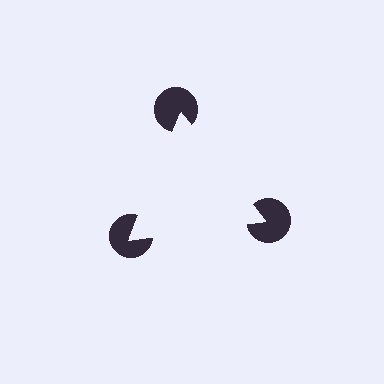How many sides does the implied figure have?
3 sides.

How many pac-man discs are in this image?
There are 3 — one at each vertex of the illusory triangle.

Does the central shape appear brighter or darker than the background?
It typically appears slightly brighter than the background, even though no actual brightness change is drawn.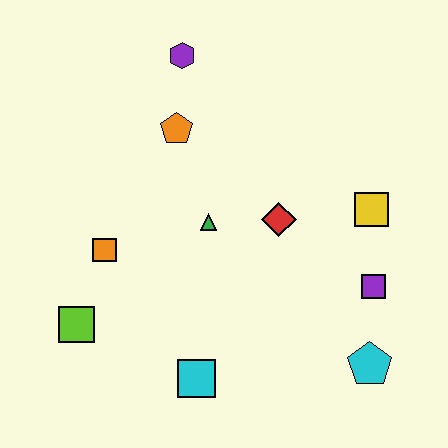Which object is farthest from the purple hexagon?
The cyan pentagon is farthest from the purple hexagon.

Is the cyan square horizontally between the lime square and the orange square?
No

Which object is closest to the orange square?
The lime square is closest to the orange square.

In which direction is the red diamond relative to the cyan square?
The red diamond is above the cyan square.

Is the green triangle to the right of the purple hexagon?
Yes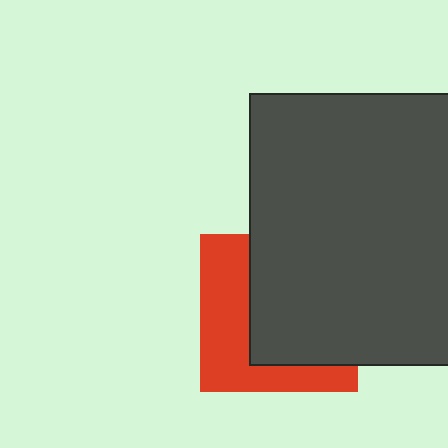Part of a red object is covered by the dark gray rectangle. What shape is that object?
It is a square.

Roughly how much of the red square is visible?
A small part of it is visible (roughly 43%).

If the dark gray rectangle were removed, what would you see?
You would see the complete red square.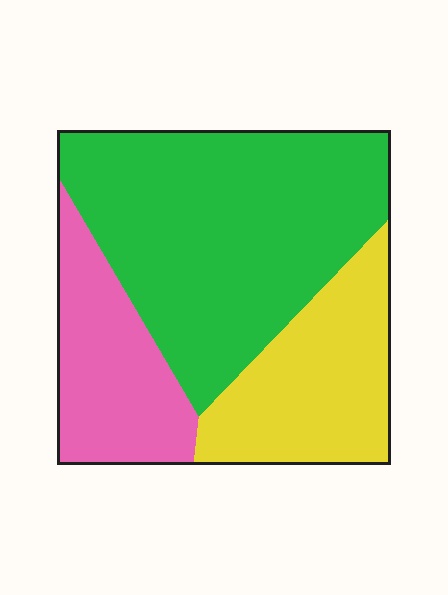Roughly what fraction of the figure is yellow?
Yellow covers 26% of the figure.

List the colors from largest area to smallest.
From largest to smallest: green, yellow, pink.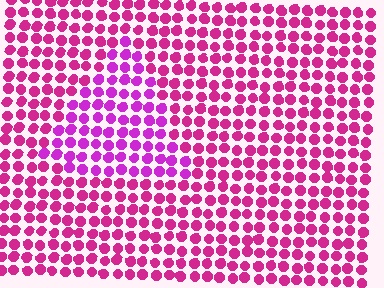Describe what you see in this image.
The image is filled with small magenta elements in a uniform arrangement. A triangle-shaped region is visible where the elements are tinted to a slightly different hue, forming a subtle color boundary.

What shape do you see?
I see a triangle.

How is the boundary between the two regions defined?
The boundary is defined purely by a slight shift in hue (about 25 degrees). Spacing, size, and orientation are identical on both sides.